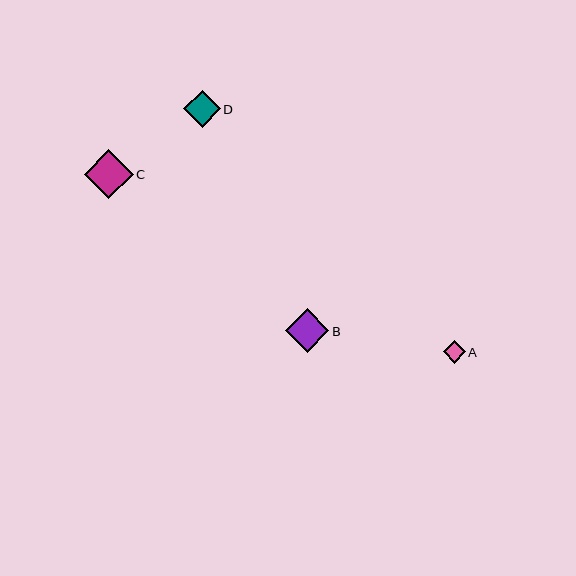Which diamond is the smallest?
Diamond A is the smallest with a size of approximately 22 pixels.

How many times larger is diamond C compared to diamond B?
Diamond C is approximately 1.1 times the size of diamond B.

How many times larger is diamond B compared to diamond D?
Diamond B is approximately 1.2 times the size of diamond D.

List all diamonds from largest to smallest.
From largest to smallest: C, B, D, A.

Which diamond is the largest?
Diamond C is the largest with a size of approximately 49 pixels.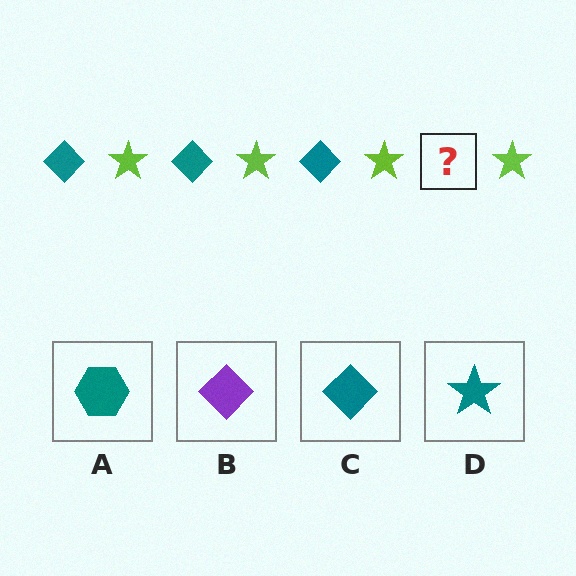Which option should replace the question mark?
Option C.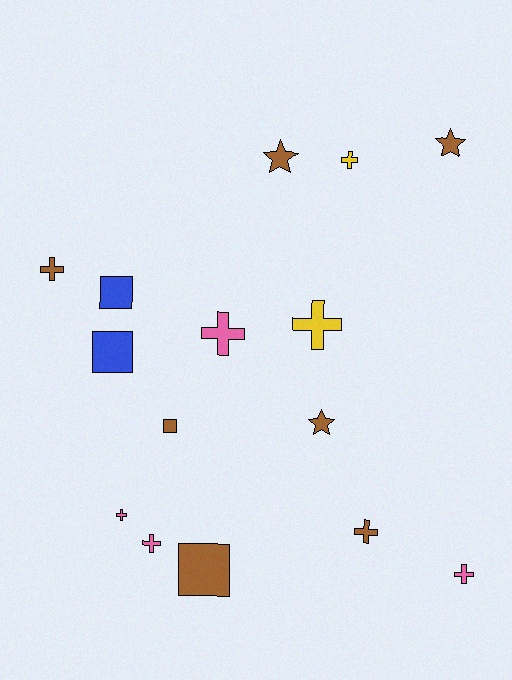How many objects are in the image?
There are 15 objects.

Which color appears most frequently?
Brown, with 7 objects.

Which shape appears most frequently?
Cross, with 8 objects.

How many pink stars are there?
There are no pink stars.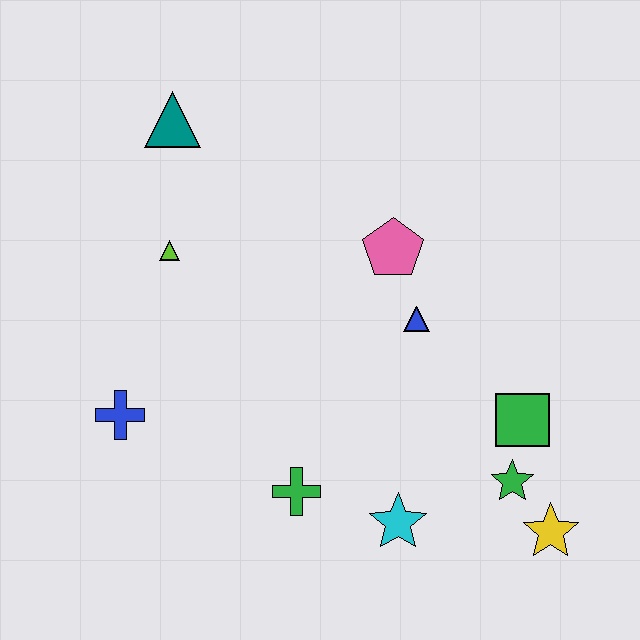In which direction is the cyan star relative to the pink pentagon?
The cyan star is below the pink pentagon.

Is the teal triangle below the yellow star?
No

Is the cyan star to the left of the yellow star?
Yes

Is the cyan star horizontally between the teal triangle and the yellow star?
Yes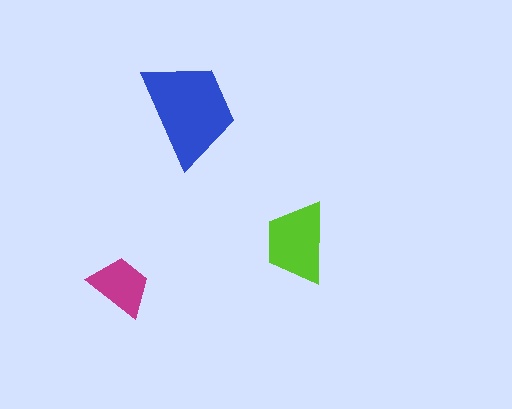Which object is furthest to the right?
The lime trapezoid is rightmost.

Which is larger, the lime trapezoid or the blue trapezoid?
The blue one.